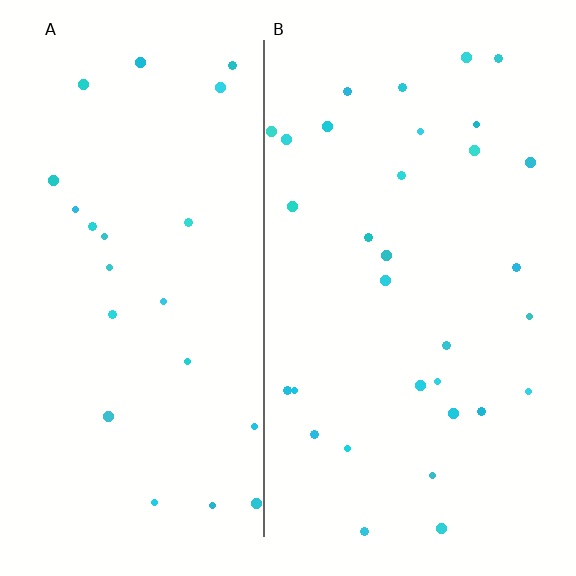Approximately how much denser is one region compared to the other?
Approximately 1.4× — region B over region A.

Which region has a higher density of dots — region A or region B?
B (the right).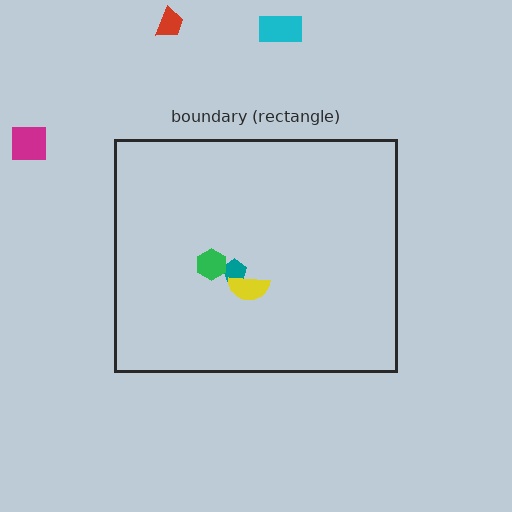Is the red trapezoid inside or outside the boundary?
Outside.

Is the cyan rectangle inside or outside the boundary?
Outside.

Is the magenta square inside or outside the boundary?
Outside.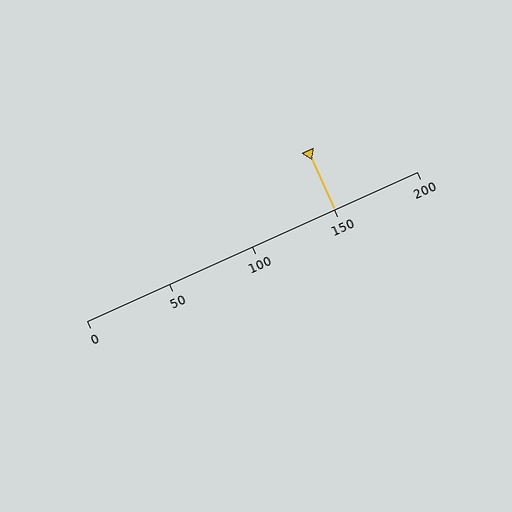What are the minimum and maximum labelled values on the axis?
The axis runs from 0 to 200.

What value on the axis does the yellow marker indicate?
The marker indicates approximately 150.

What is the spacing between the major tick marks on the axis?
The major ticks are spaced 50 apart.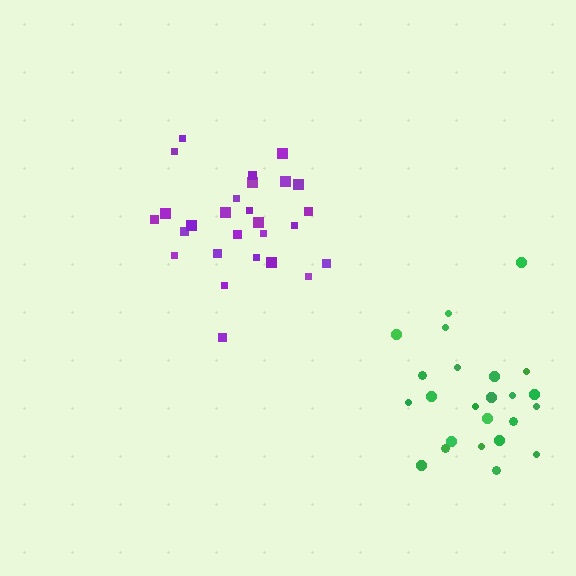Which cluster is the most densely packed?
Purple.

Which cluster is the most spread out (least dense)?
Green.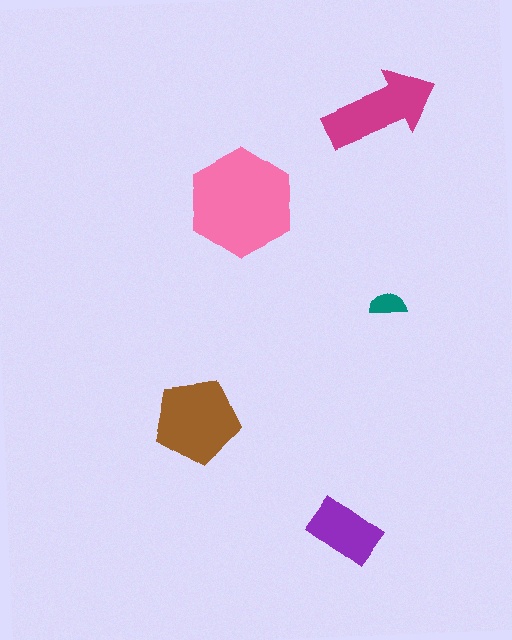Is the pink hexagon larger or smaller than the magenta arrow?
Larger.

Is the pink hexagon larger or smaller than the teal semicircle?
Larger.